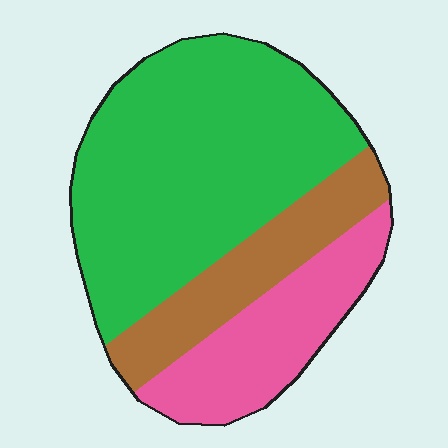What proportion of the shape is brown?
Brown covers around 20% of the shape.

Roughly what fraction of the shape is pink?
Pink takes up less than a quarter of the shape.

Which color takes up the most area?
Green, at roughly 60%.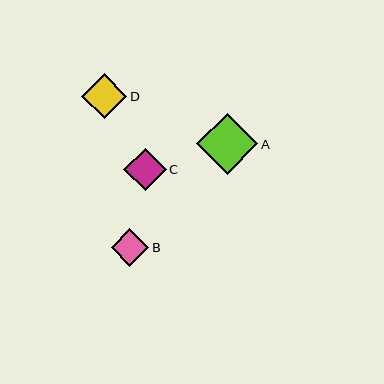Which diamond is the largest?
Diamond A is the largest with a size of approximately 61 pixels.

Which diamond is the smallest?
Diamond B is the smallest with a size of approximately 38 pixels.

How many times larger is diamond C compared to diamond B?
Diamond C is approximately 1.1 times the size of diamond B.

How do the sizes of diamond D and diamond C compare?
Diamond D and diamond C are approximately the same size.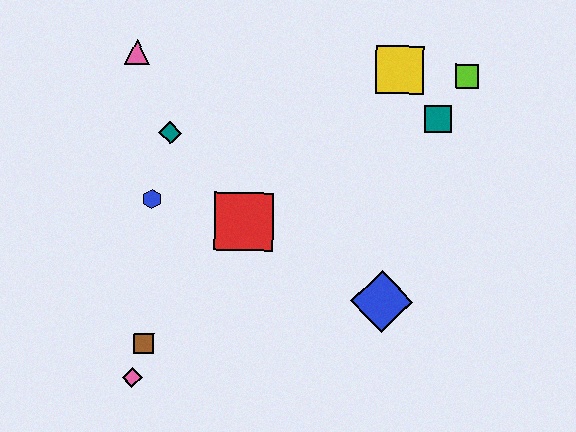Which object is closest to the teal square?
The lime square is closest to the teal square.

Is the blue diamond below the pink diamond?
No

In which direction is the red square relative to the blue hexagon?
The red square is to the right of the blue hexagon.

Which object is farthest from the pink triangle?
The blue diamond is farthest from the pink triangle.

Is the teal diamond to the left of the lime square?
Yes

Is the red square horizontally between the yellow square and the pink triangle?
Yes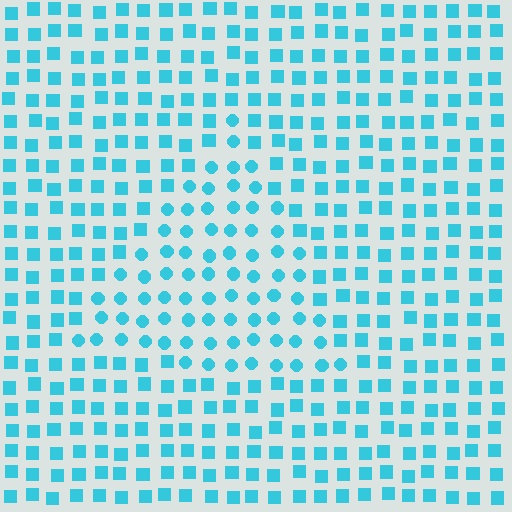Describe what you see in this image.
The image is filled with small cyan elements arranged in a uniform grid. A triangle-shaped region contains circles, while the surrounding area contains squares. The boundary is defined purely by the change in element shape.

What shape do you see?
I see a triangle.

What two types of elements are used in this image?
The image uses circles inside the triangle region and squares outside it.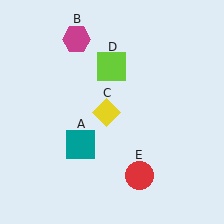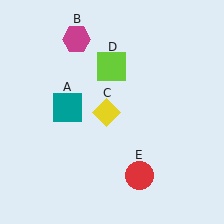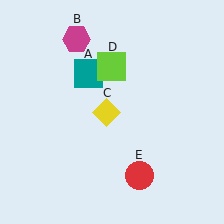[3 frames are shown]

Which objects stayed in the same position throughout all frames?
Magenta hexagon (object B) and yellow diamond (object C) and lime square (object D) and red circle (object E) remained stationary.